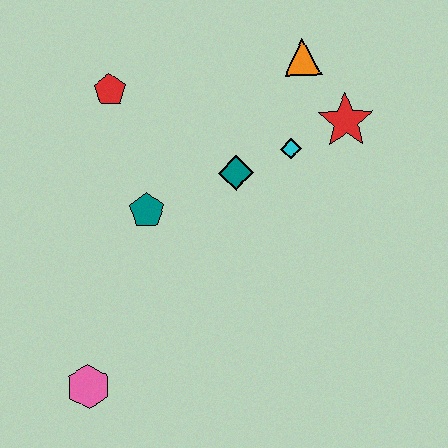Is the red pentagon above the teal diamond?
Yes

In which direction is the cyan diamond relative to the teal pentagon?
The cyan diamond is to the right of the teal pentagon.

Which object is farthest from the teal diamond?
The pink hexagon is farthest from the teal diamond.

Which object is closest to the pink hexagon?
The teal pentagon is closest to the pink hexagon.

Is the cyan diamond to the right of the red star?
No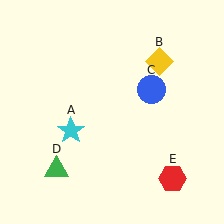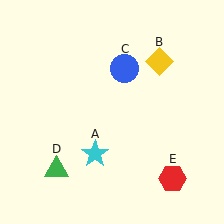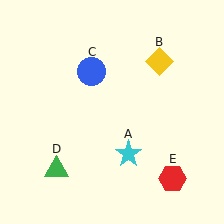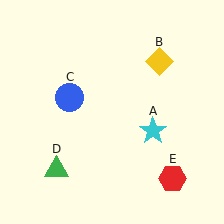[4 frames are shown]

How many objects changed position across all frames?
2 objects changed position: cyan star (object A), blue circle (object C).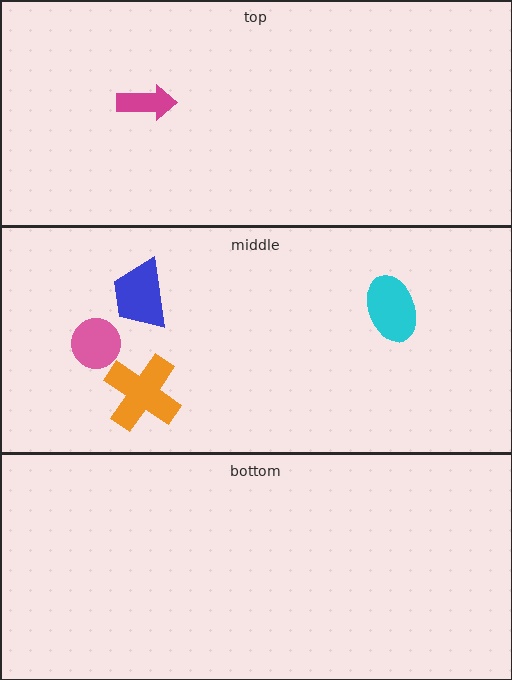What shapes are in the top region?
The magenta arrow.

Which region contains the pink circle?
The middle region.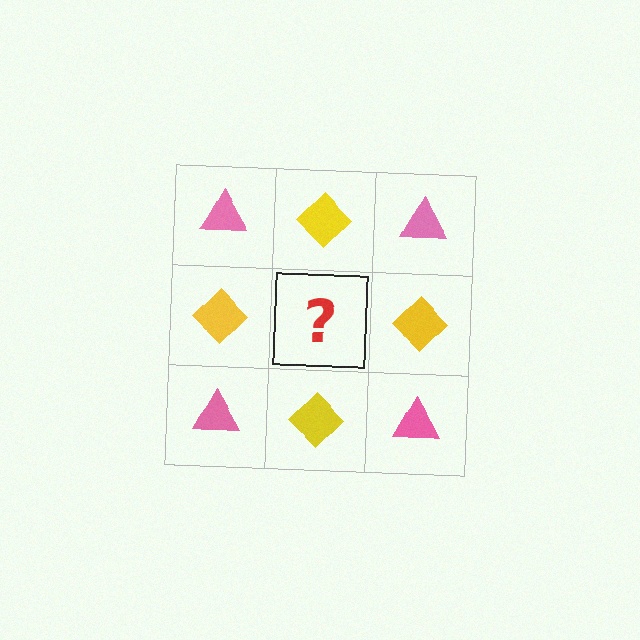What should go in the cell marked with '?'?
The missing cell should contain a pink triangle.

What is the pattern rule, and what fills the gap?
The rule is that it alternates pink triangle and yellow diamond in a checkerboard pattern. The gap should be filled with a pink triangle.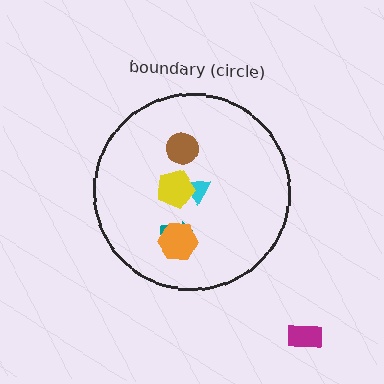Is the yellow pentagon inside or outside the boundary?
Inside.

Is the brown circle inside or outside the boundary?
Inside.